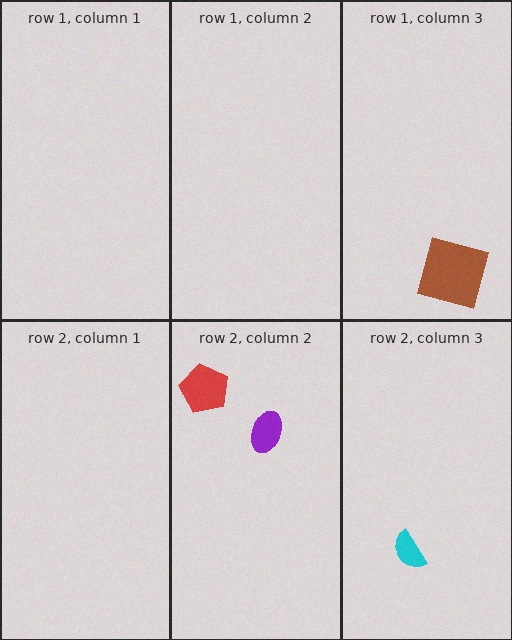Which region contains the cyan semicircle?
The row 2, column 3 region.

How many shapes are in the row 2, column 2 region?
2.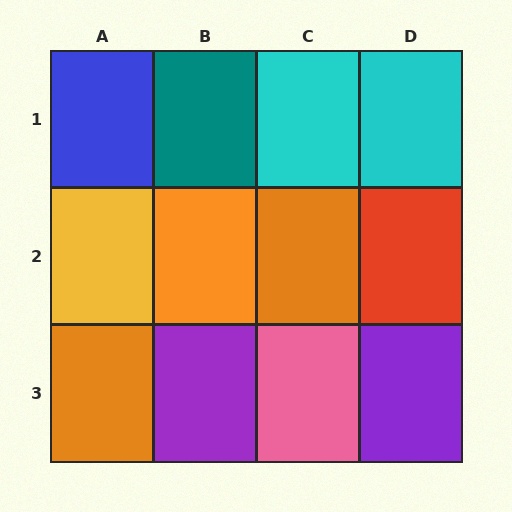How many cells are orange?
3 cells are orange.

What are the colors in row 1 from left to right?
Blue, teal, cyan, cyan.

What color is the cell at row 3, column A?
Orange.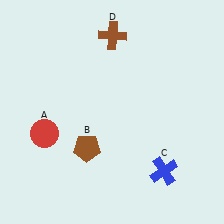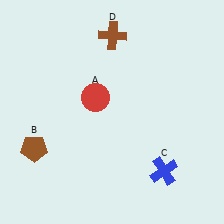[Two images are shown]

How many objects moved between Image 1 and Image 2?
2 objects moved between the two images.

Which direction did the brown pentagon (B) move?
The brown pentagon (B) moved left.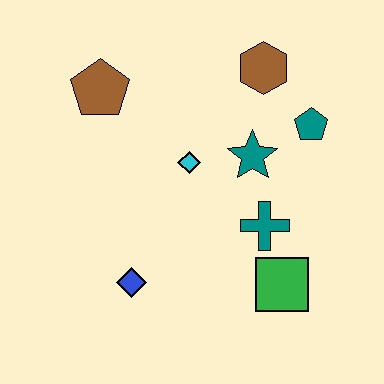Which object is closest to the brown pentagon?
The cyan diamond is closest to the brown pentagon.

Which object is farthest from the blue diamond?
The brown hexagon is farthest from the blue diamond.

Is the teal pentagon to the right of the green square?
Yes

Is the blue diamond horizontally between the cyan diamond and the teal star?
No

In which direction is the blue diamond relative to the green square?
The blue diamond is to the left of the green square.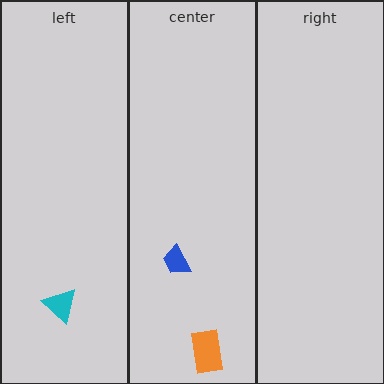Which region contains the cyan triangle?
The left region.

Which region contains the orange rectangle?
The center region.